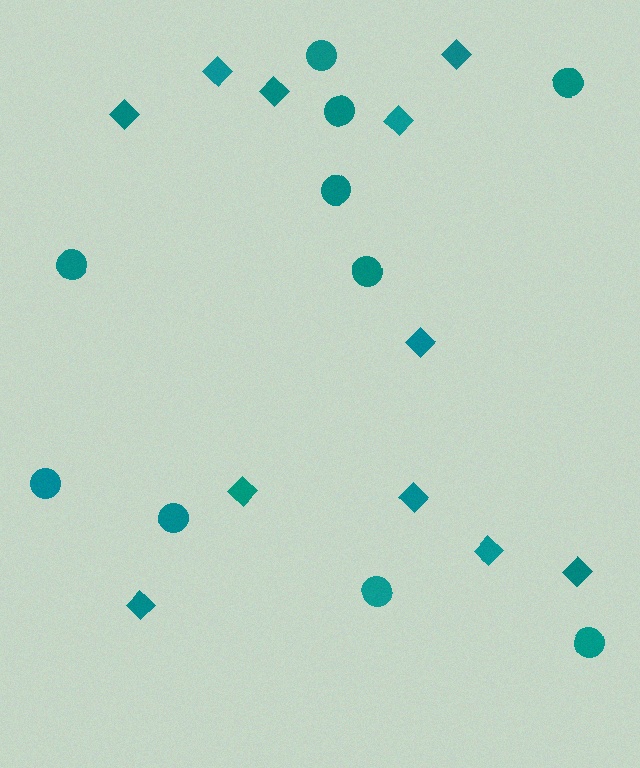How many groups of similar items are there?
There are 2 groups: one group of diamonds (11) and one group of circles (10).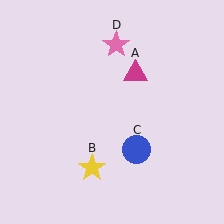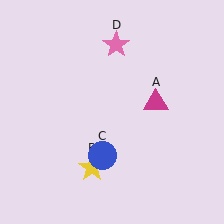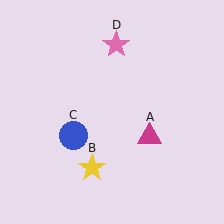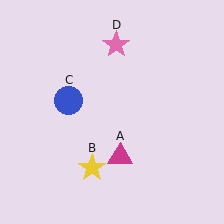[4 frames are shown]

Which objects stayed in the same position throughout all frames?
Yellow star (object B) and pink star (object D) remained stationary.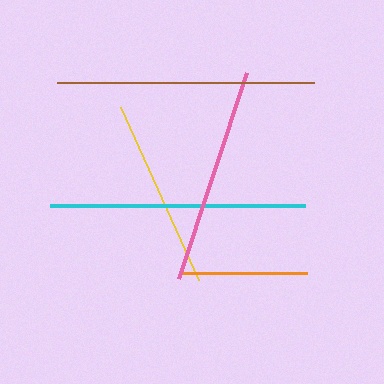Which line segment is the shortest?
The orange line is the shortest at approximately 125 pixels.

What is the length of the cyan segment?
The cyan segment is approximately 255 pixels long.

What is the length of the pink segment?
The pink segment is approximately 217 pixels long.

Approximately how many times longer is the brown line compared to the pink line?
The brown line is approximately 1.2 times the length of the pink line.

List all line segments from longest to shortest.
From longest to shortest: brown, cyan, pink, yellow, orange.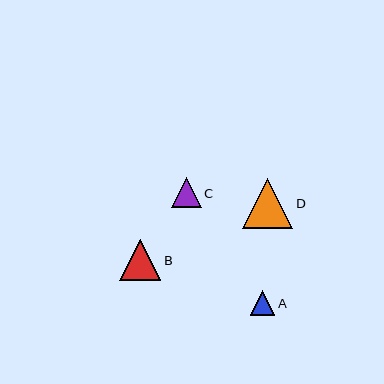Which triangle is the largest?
Triangle D is the largest with a size of approximately 51 pixels.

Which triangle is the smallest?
Triangle A is the smallest with a size of approximately 24 pixels.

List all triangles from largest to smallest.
From largest to smallest: D, B, C, A.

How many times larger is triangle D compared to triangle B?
Triangle D is approximately 1.2 times the size of triangle B.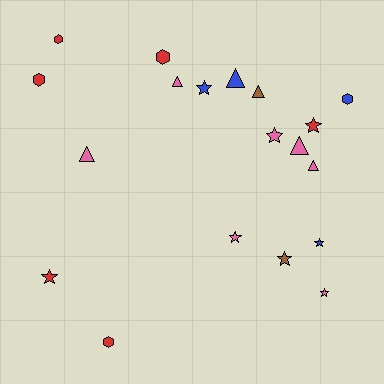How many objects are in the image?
There are 19 objects.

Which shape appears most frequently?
Star, with 8 objects.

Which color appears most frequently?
Pink, with 7 objects.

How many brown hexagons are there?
There are no brown hexagons.